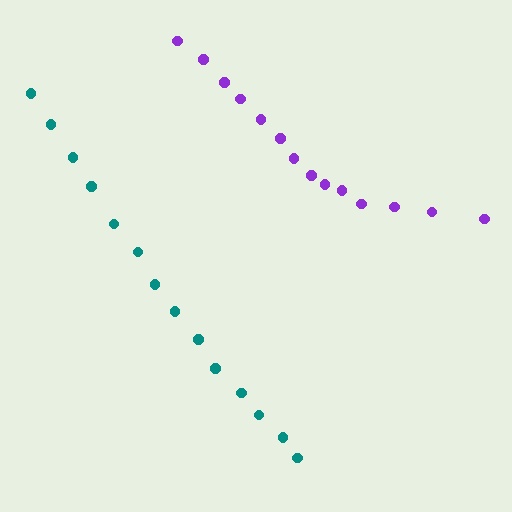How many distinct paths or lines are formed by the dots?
There are 2 distinct paths.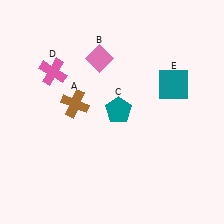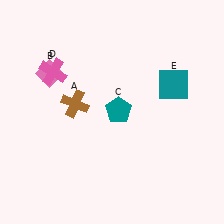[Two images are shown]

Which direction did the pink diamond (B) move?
The pink diamond (B) moved left.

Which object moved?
The pink diamond (B) moved left.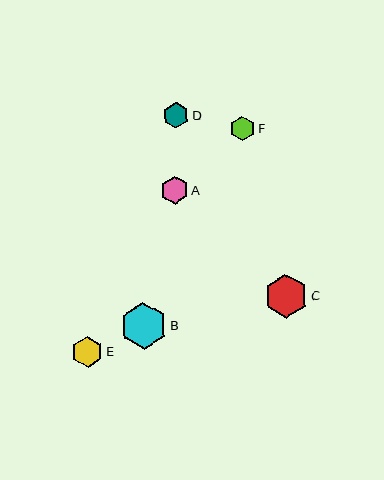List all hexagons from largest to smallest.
From largest to smallest: B, C, E, A, D, F.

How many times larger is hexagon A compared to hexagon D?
Hexagon A is approximately 1.1 times the size of hexagon D.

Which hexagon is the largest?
Hexagon B is the largest with a size of approximately 47 pixels.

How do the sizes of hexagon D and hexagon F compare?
Hexagon D and hexagon F are approximately the same size.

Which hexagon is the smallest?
Hexagon F is the smallest with a size of approximately 25 pixels.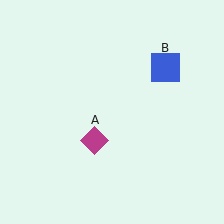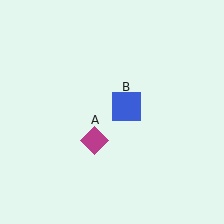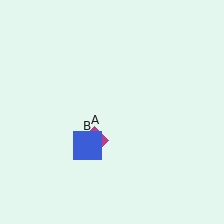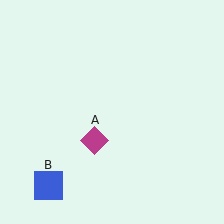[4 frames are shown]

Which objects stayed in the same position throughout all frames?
Magenta diamond (object A) remained stationary.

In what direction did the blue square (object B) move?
The blue square (object B) moved down and to the left.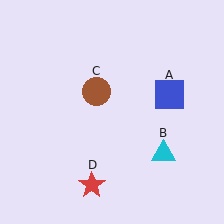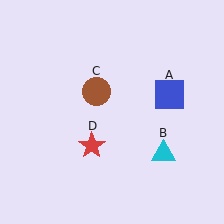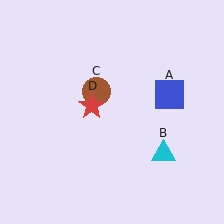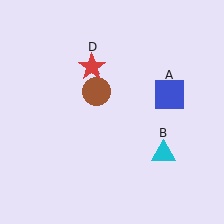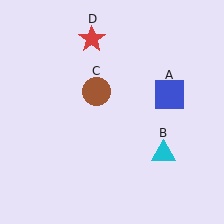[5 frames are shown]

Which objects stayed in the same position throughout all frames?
Blue square (object A) and cyan triangle (object B) and brown circle (object C) remained stationary.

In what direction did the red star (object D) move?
The red star (object D) moved up.